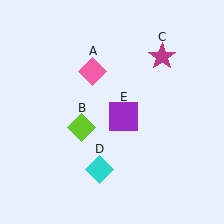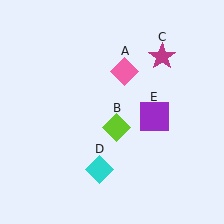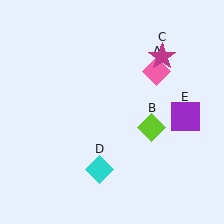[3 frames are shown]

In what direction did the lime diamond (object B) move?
The lime diamond (object B) moved right.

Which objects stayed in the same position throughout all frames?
Magenta star (object C) and cyan diamond (object D) remained stationary.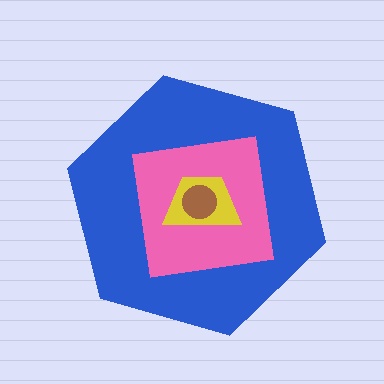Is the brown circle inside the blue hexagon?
Yes.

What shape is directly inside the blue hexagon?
The pink square.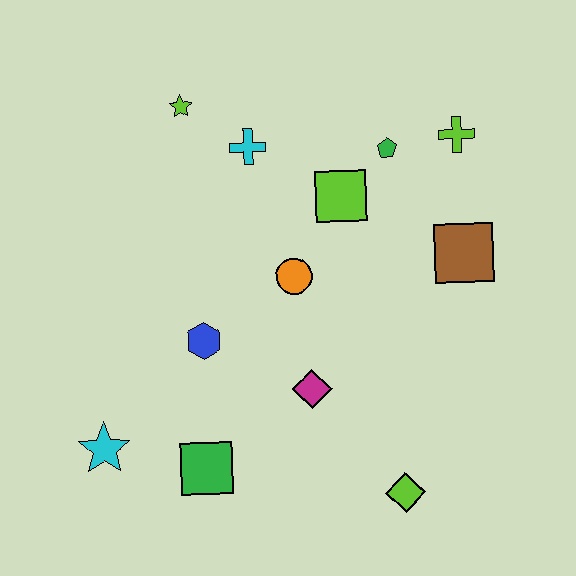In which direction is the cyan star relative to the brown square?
The cyan star is to the left of the brown square.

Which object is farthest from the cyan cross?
The lime diamond is farthest from the cyan cross.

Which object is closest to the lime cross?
The green pentagon is closest to the lime cross.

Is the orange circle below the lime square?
Yes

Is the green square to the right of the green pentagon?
No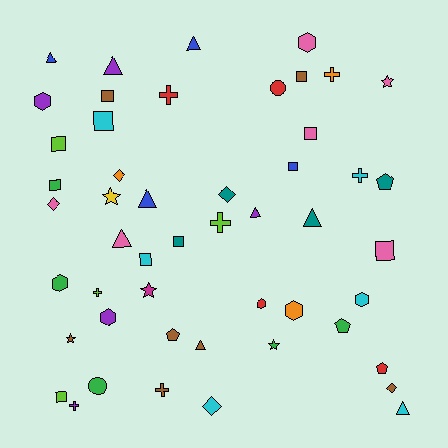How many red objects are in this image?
There are 4 red objects.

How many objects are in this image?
There are 50 objects.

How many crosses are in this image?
There are 7 crosses.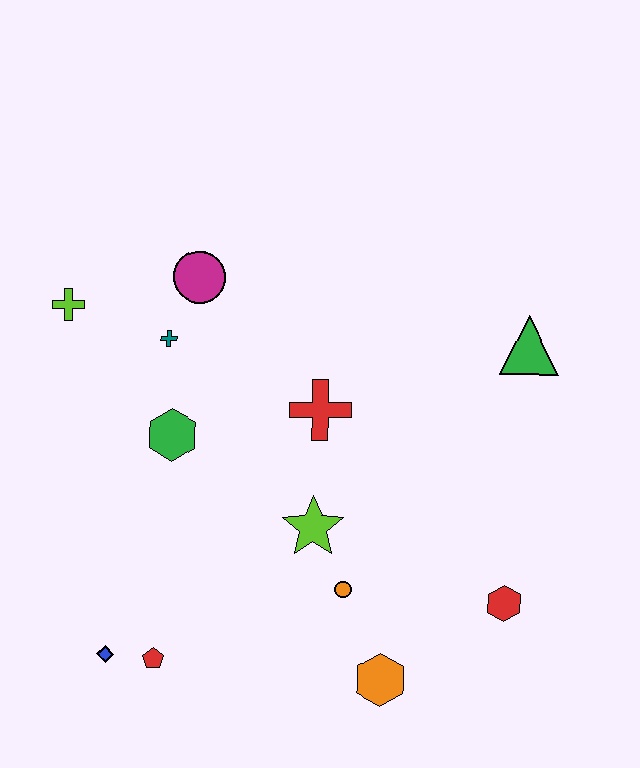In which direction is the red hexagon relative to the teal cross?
The red hexagon is to the right of the teal cross.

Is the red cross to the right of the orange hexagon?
No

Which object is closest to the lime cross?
The teal cross is closest to the lime cross.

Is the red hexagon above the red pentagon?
Yes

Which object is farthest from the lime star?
The lime cross is farthest from the lime star.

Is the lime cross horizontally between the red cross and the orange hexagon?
No